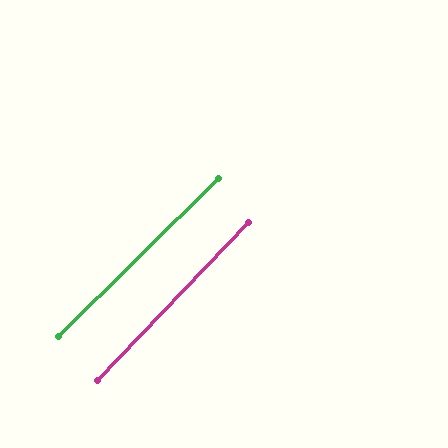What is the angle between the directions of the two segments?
Approximately 1 degree.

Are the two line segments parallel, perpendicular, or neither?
Parallel — their directions differ by only 1.4°.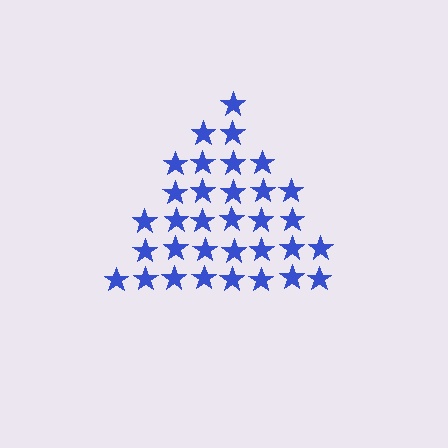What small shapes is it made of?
It is made of small stars.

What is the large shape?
The large shape is a triangle.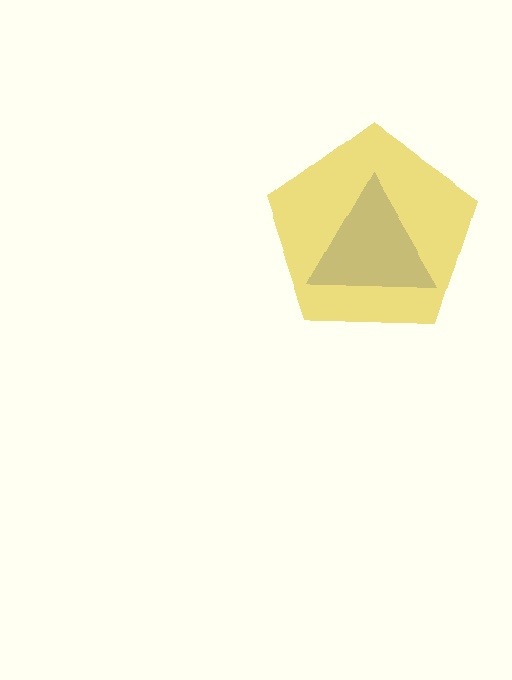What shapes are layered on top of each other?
The layered shapes are: a blue triangle, a yellow pentagon.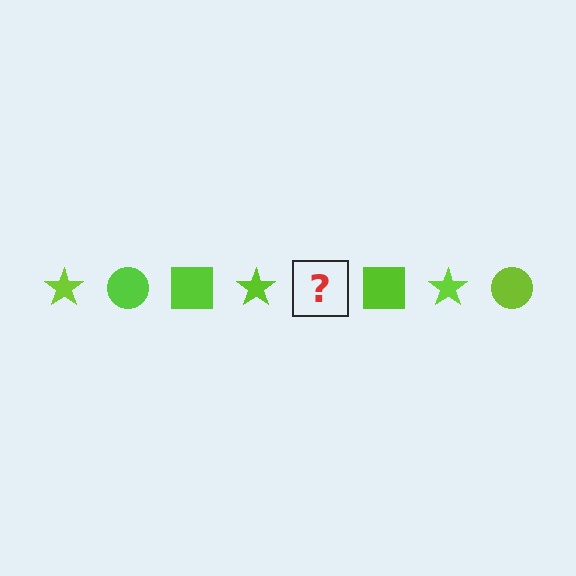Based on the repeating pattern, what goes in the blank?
The blank should be a lime circle.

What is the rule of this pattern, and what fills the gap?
The rule is that the pattern cycles through star, circle, square shapes in lime. The gap should be filled with a lime circle.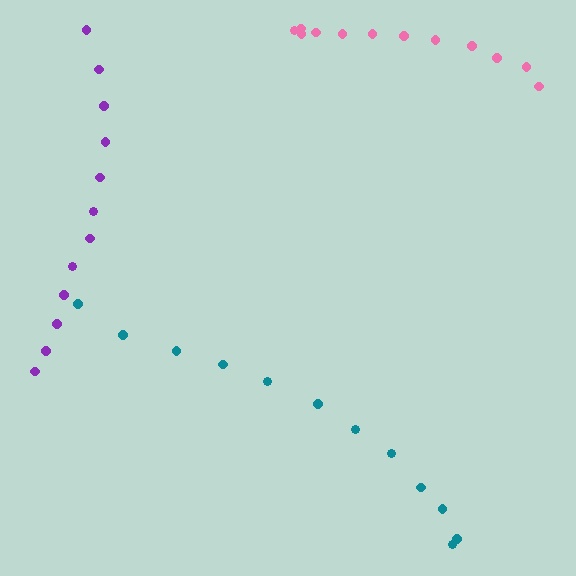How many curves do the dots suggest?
There are 3 distinct paths.